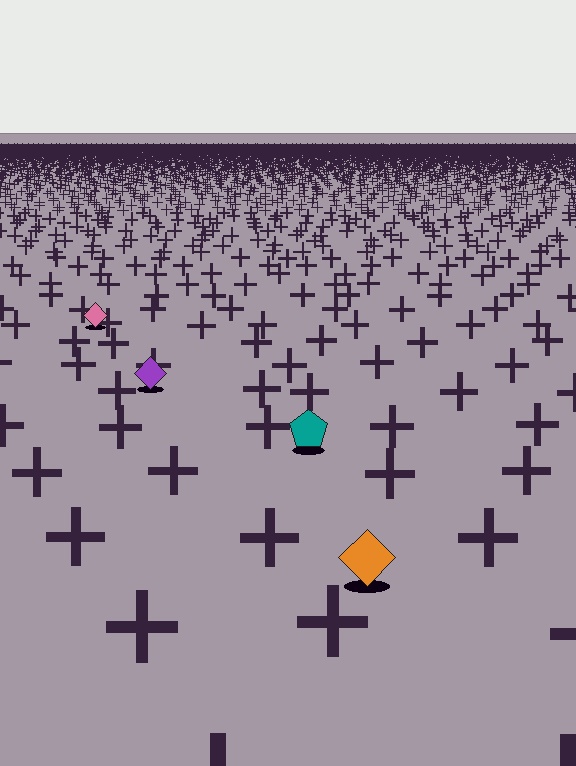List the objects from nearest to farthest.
From nearest to farthest: the orange diamond, the teal pentagon, the purple diamond, the pink diamond.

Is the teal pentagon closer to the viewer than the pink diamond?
Yes. The teal pentagon is closer — you can tell from the texture gradient: the ground texture is coarser near it.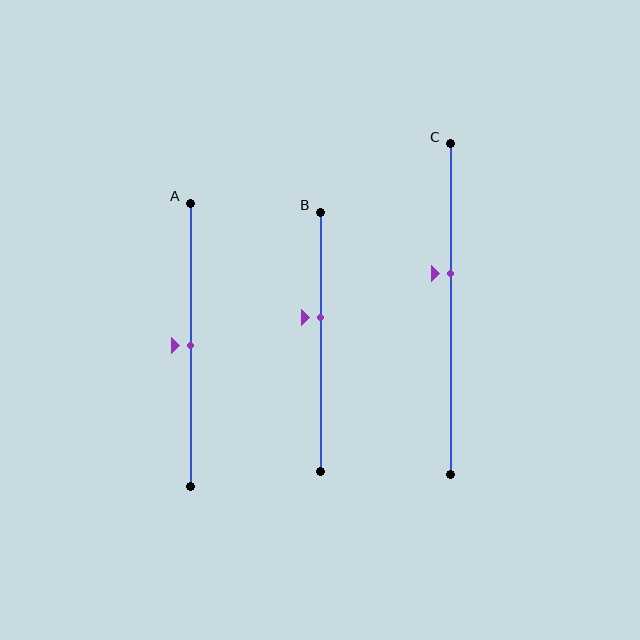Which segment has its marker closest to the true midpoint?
Segment A has its marker closest to the true midpoint.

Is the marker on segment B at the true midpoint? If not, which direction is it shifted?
No, the marker on segment B is shifted upward by about 10% of the segment length.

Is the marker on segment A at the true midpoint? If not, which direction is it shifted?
Yes, the marker on segment A is at the true midpoint.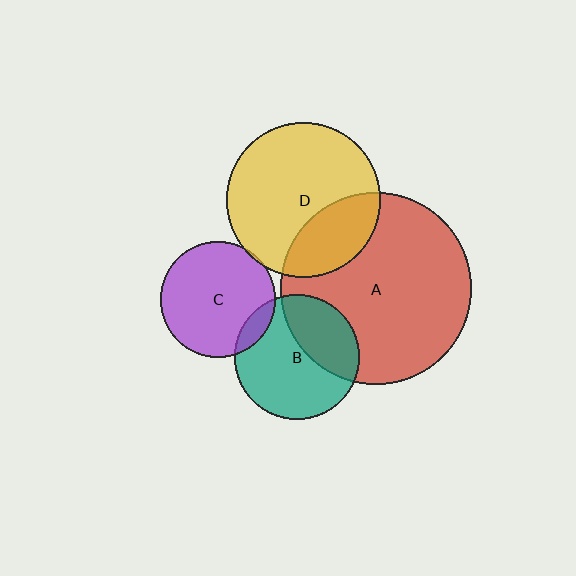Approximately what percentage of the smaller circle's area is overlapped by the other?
Approximately 10%.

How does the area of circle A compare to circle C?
Approximately 2.7 times.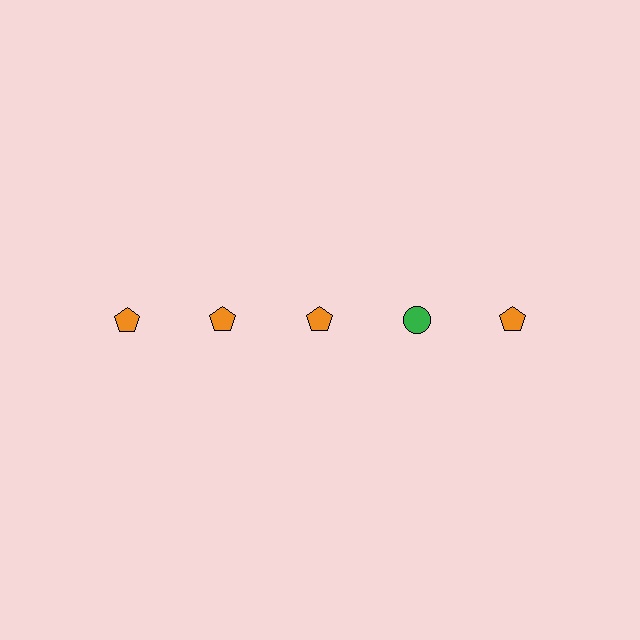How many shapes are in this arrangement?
There are 5 shapes arranged in a grid pattern.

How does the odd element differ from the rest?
It differs in both color (green instead of orange) and shape (circle instead of pentagon).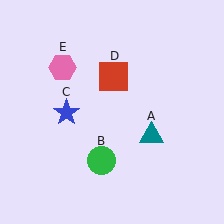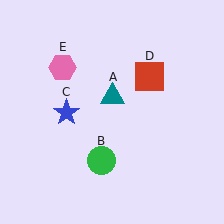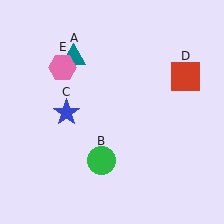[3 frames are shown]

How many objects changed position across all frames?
2 objects changed position: teal triangle (object A), red square (object D).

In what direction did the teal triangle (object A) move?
The teal triangle (object A) moved up and to the left.